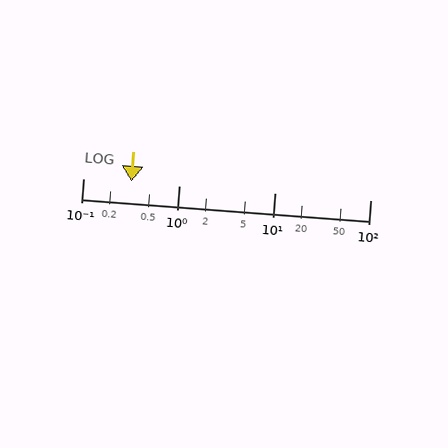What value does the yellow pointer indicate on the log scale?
The pointer indicates approximately 0.32.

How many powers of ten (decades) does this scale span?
The scale spans 3 decades, from 0.1 to 100.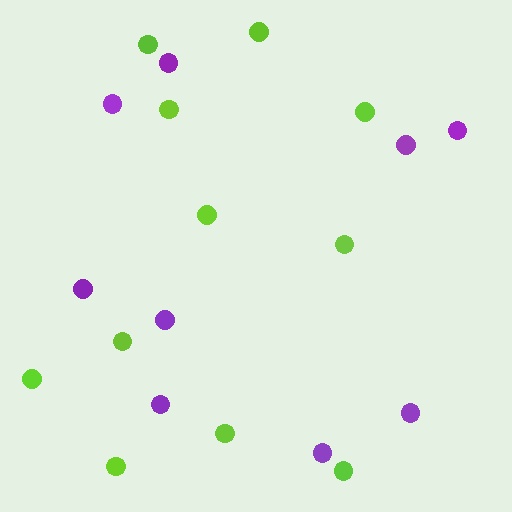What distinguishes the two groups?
There are 2 groups: one group of purple circles (9) and one group of lime circles (11).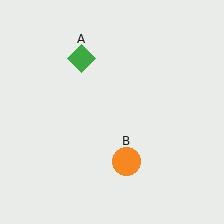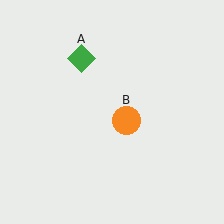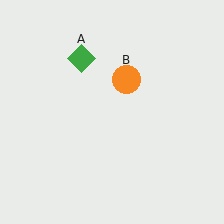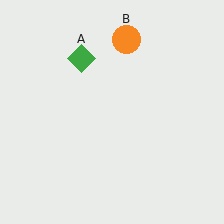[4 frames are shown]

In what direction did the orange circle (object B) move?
The orange circle (object B) moved up.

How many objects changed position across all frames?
1 object changed position: orange circle (object B).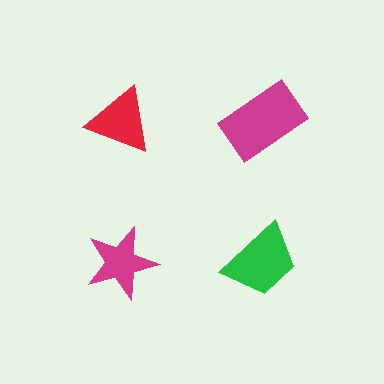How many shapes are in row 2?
2 shapes.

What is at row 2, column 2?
A green trapezoid.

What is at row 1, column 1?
A red triangle.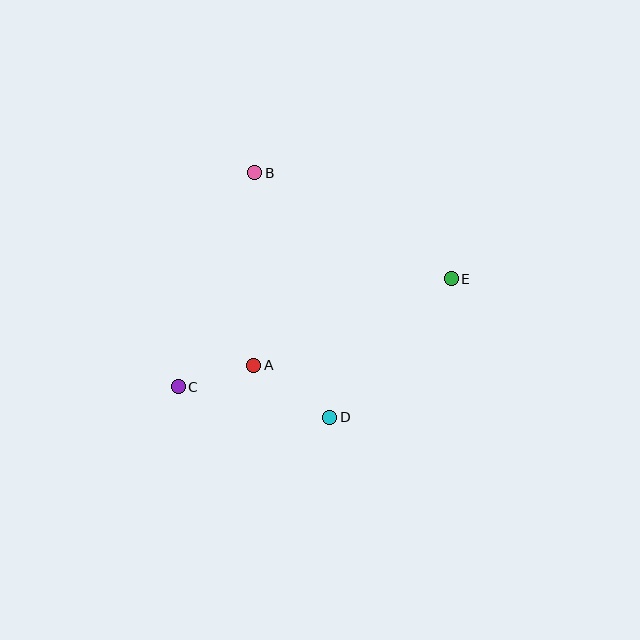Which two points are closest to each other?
Points A and C are closest to each other.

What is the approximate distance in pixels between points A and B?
The distance between A and B is approximately 192 pixels.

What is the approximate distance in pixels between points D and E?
The distance between D and E is approximately 184 pixels.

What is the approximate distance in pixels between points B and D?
The distance between B and D is approximately 256 pixels.